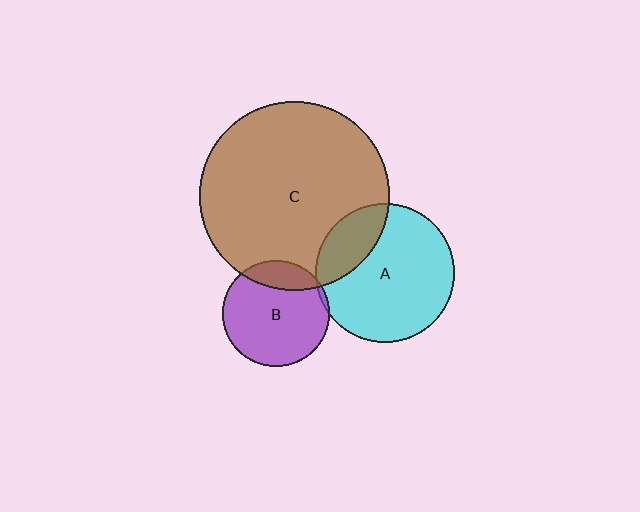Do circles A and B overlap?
Yes.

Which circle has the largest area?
Circle C (brown).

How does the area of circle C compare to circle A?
Approximately 1.8 times.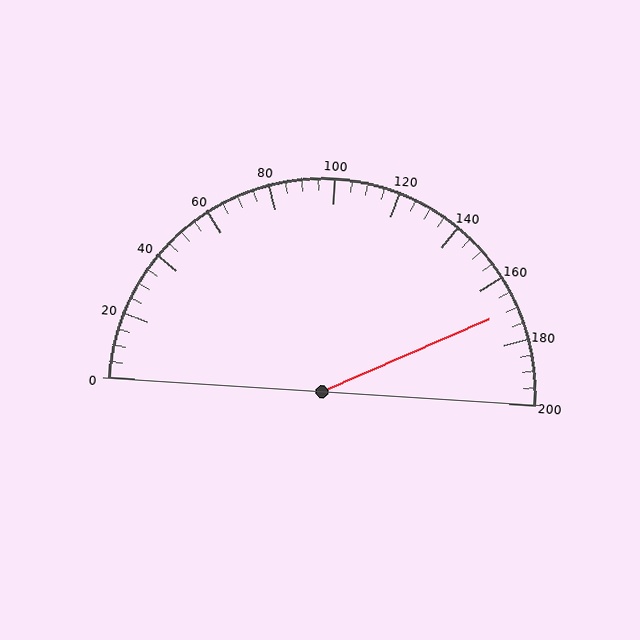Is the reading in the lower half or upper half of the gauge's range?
The reading is in the upper half of the range (0 to 200).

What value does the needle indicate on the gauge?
The needle indicates approximately 170.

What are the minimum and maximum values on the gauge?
The gauge ranges from 0 to 200.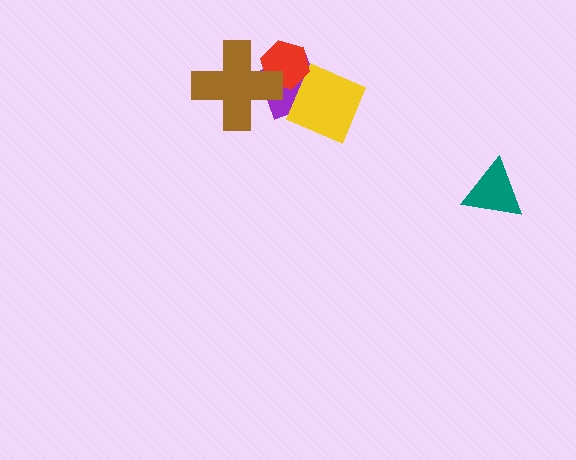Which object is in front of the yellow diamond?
The red hexagon is in front of the yellow diamond.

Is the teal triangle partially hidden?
No, no other shape covers it.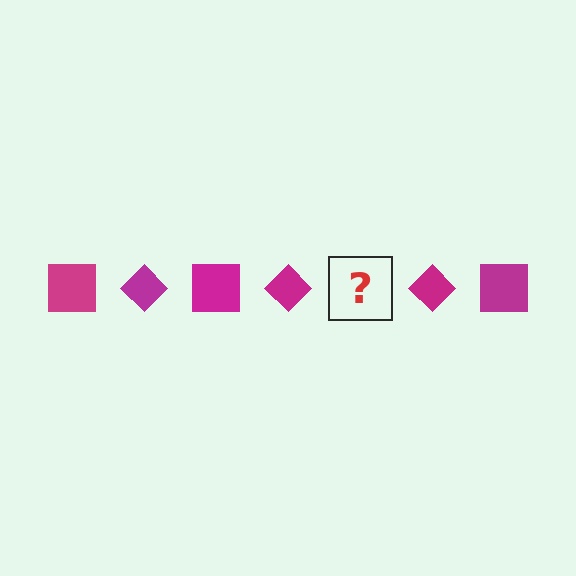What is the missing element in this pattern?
The missing element is a magenta square.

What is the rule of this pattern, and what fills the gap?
The rule is that the pattern cycles through square, diamond shapes in magenta. The gap should be filled with a magenta square.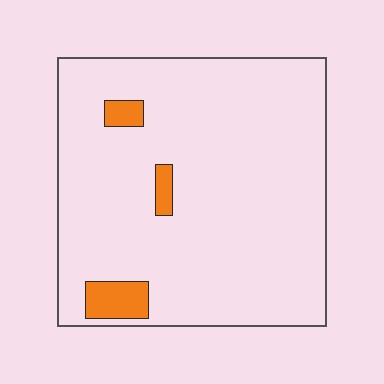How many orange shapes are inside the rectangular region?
3.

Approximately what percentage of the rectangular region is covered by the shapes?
Approximately 5%.